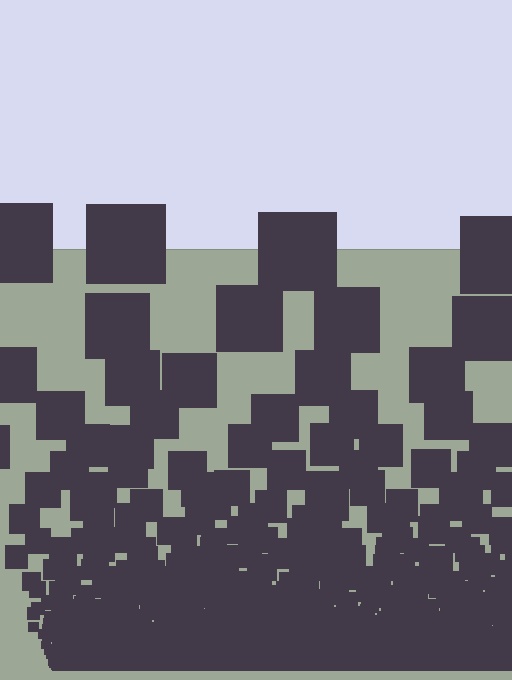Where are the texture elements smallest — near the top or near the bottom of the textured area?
Near the bottom.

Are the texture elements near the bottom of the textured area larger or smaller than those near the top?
Smaller. The gradient is inverted — elements near the bottom are smaller and denser.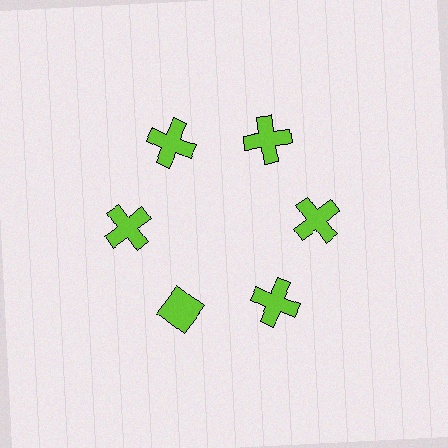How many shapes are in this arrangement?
There are 6 shapes arranged in a ring pattern.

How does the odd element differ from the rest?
It has a different shape: diamond instead of cross.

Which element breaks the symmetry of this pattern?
The lime diamond at roughly the 7 o'clock position breaks the symmetry. All other shapes are lime crosses.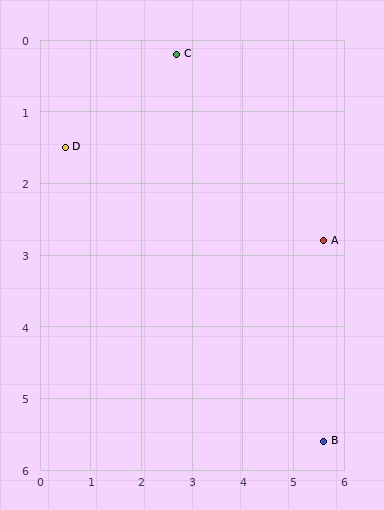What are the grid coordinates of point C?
Point C is at approximately (2.7, 0.2).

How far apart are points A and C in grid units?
Points A and C are about 3.9 grid units apart.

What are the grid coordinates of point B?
Point B is at approximately (5.6, 5.6).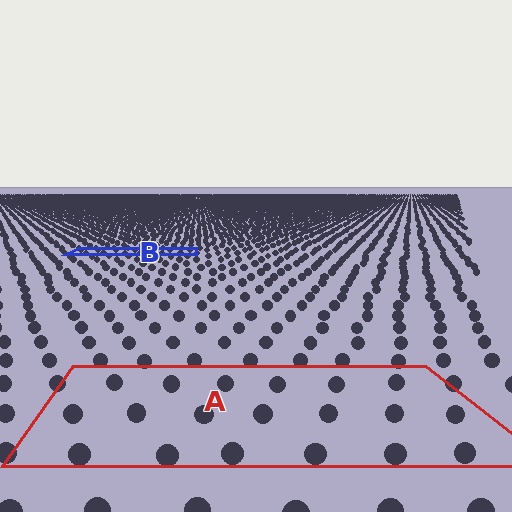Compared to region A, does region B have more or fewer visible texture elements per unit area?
Region B has more texture elements per unit area — they are packed more densely because it is farther away.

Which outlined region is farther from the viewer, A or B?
Region B is farther from the viewer — the texture elements inside it appear smaller and more densely packed.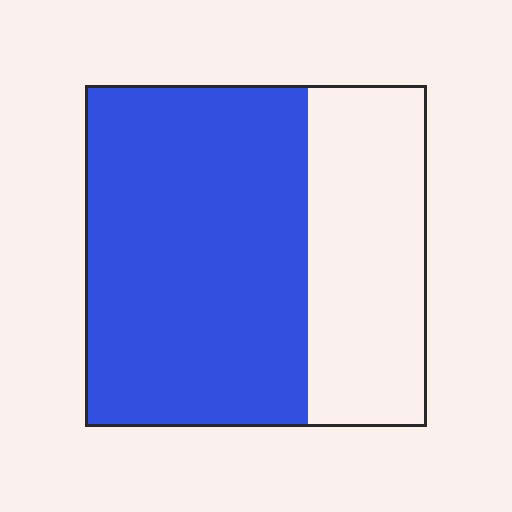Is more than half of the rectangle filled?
Yes.